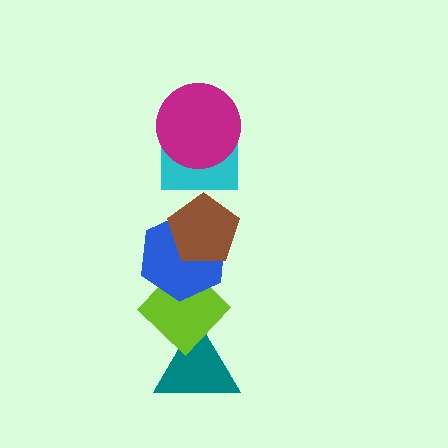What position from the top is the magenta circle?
The magenta circle is 1st from the top.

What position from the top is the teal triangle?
The teal triangle is 6th from the top.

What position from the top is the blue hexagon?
The blue hexagon is 4th from the top.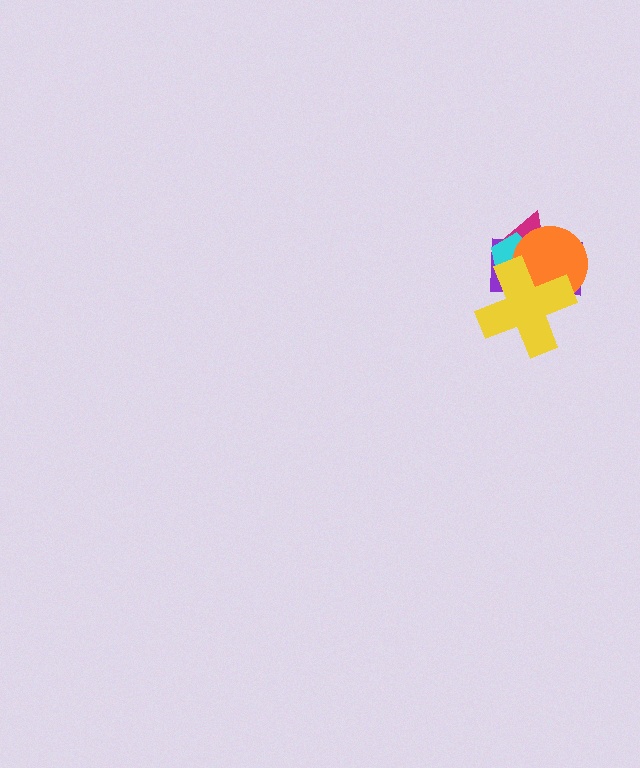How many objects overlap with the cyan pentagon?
4 objects overlap with the cyan pentagon.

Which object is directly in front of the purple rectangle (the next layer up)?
The magenta triangle is directly in front of the purple rectangle.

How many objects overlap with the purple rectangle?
4 objects overlap with the purple rectangle.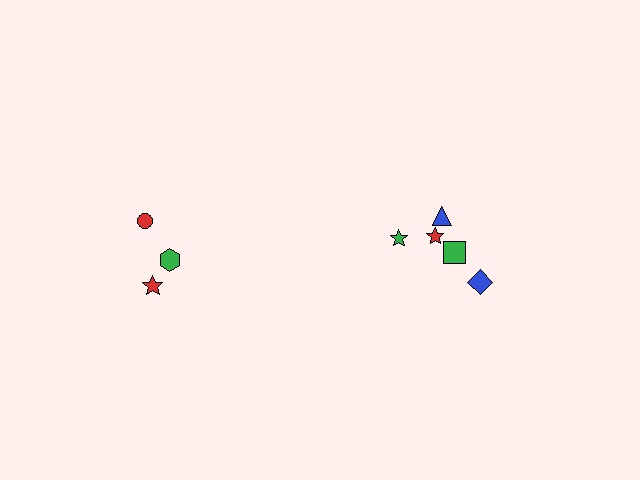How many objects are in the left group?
There are 3 objects.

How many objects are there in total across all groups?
There are 8 objects.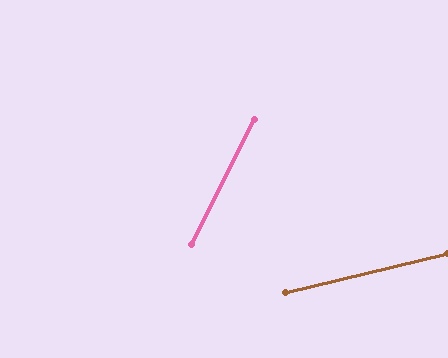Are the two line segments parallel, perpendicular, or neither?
Neither parallel nor perpendicular — they differ by about 50°.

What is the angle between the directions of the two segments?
Approximately 50 degrees.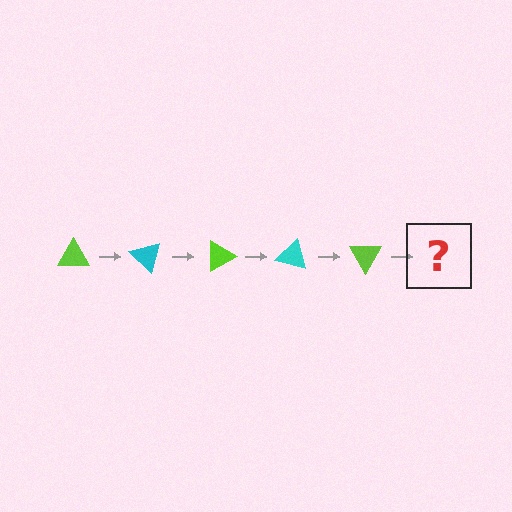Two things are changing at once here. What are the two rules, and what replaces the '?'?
The two rules are that it rotates 45 degrees each step and the color cycles through lime and cyan. The '?' should be a cyan triangle, rotated 225 degrees from the start.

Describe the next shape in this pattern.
It should be a cyan triangle, rotated 225 degrees from the start.